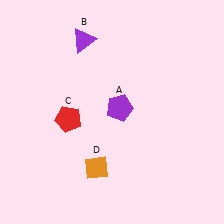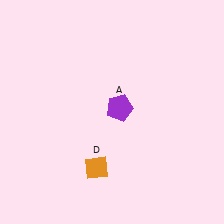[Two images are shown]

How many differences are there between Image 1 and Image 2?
There are 2 differences between the two images.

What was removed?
The red pentagon (C), the purple triangle (B) were removed in Image 2.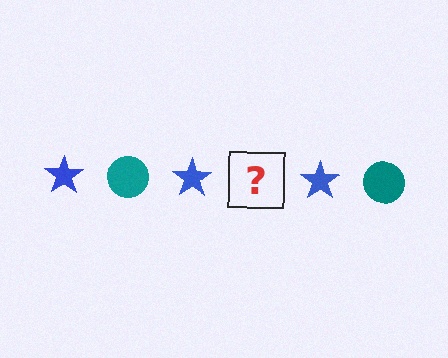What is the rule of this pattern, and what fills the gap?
The rule is that the pattern alternates between blue star and teal circle. The gap should be filled with a teal circle.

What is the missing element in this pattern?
The missing element is a teal circle.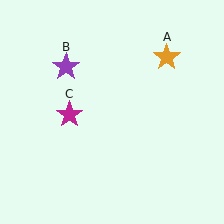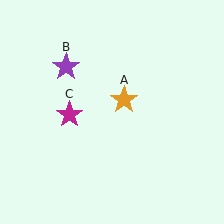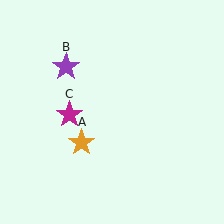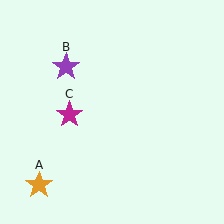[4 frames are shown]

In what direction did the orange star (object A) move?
The orange star (object A) moved down and to the left.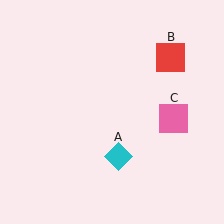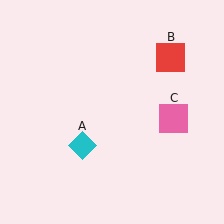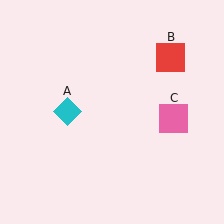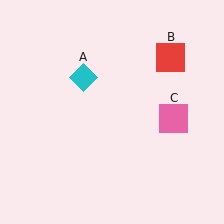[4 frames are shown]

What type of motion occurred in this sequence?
The cyan diamond (object A) rotated clockwise around the center of the scene.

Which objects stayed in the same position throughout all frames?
Red square (object B) and pink square (object C) remained stationary.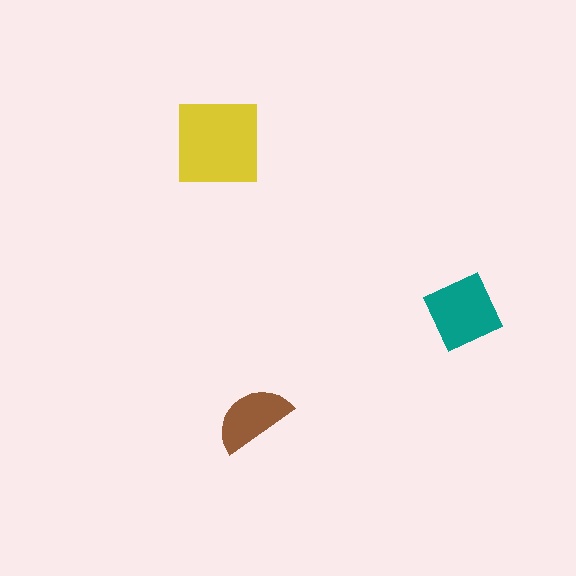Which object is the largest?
The yellow square.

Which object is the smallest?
The brown semicircle.